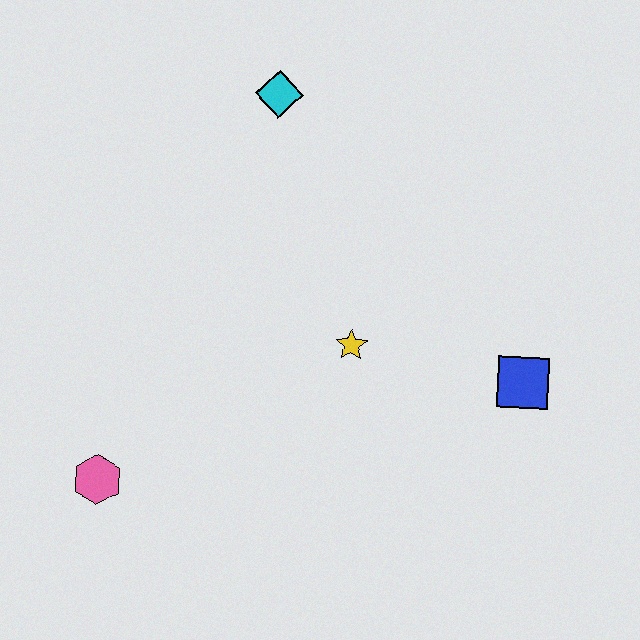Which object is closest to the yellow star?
The blue square is closest to the yellow star.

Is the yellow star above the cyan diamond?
No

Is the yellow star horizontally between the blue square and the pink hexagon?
Yes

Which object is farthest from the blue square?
The pink hexagon is farthest from the blue square.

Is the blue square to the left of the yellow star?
No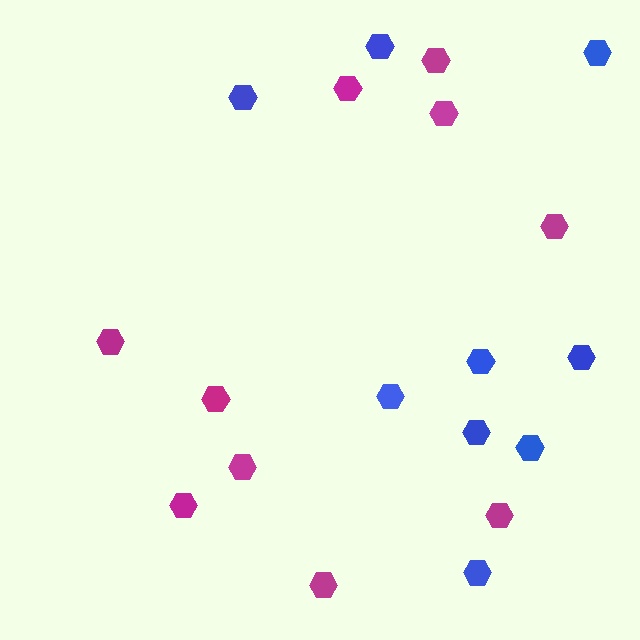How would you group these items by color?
There are 2 groups: one group of blue hexagons (9) and one group of magenta hexagons (10).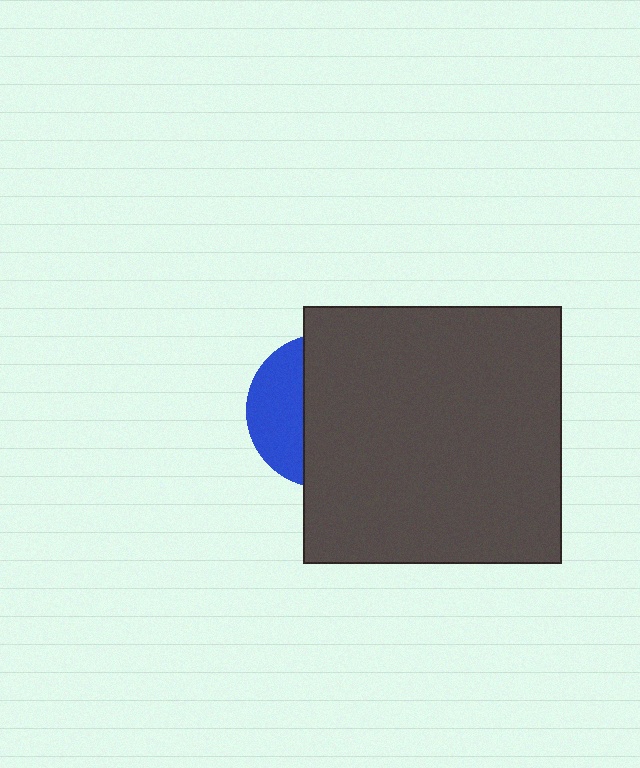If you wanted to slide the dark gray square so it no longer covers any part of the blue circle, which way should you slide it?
Slide it right — that is the most direct way to separate the two shapes.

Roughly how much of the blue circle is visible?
A small part of it is visible (roughly 34%).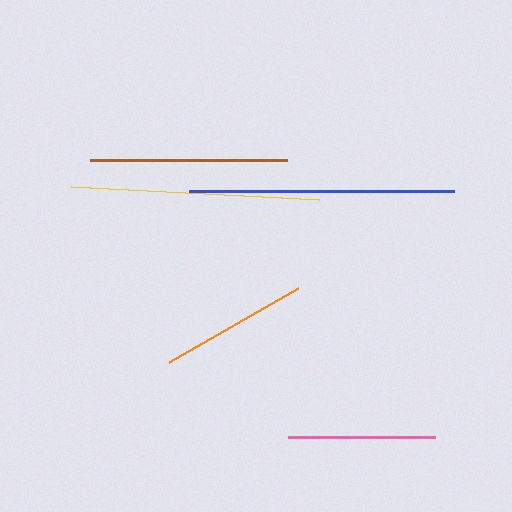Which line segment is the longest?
The blue line is the longest at approximately 265 pixels.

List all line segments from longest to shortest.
From longest to shortest: blue, yellow, brown, orange, pink.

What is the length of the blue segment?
The blue segment is approximately 265 pixels long.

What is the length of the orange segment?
The orange segment is approximately 149 pixels long.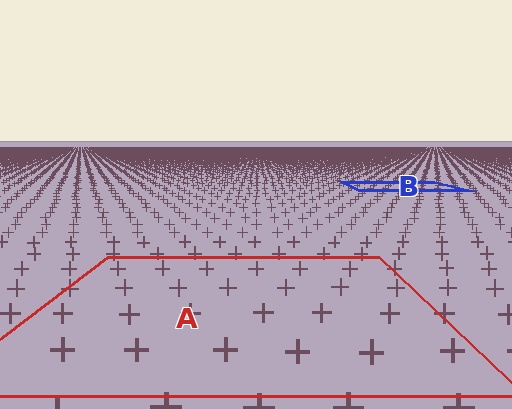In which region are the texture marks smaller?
The texture marks are smaller in region B, because it is farther away.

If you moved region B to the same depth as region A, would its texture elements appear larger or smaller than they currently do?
They would appear larger. At a closer depth, the same texture elements are projected at a bigger on-screen size.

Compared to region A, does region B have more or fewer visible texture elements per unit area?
Region B has more texture elements per unit area — they are packed more densely because it is farther away.